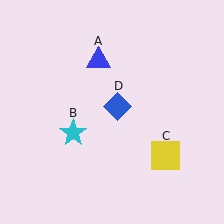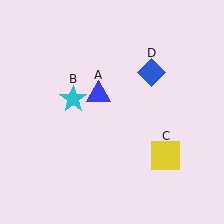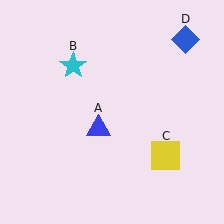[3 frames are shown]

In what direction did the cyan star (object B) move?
The cyan star (object B) moved up.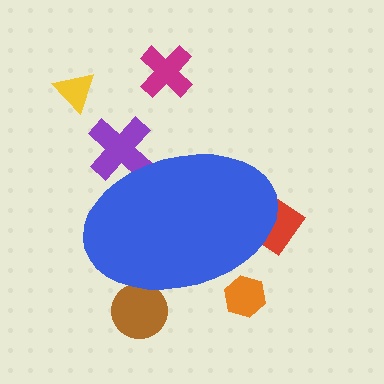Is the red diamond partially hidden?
Yes, the red diamond is partially hidden behind the blue ellipse.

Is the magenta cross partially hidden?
No, the magenta cross is fully visible.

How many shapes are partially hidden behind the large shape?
4 shapes are partially hidden.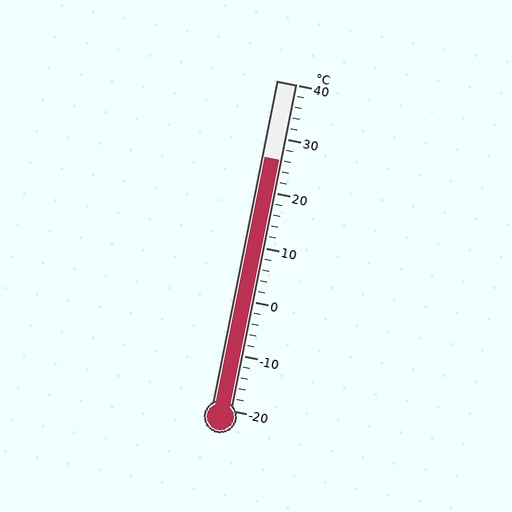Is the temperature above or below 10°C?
The temperature is above 10°C.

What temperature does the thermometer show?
The thermometer shows approximately 26°C.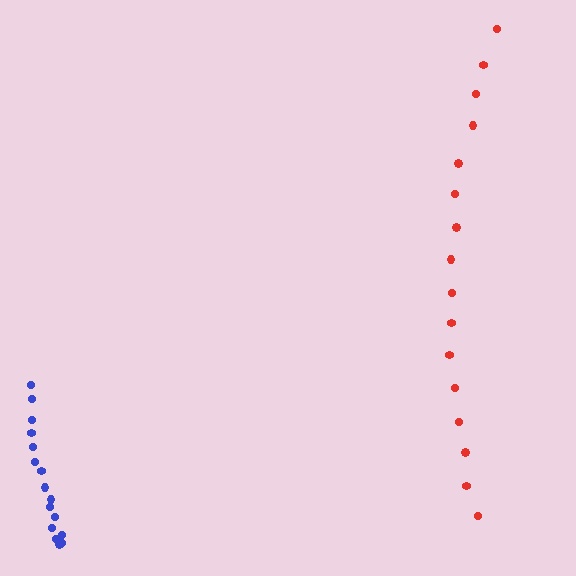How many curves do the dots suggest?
There are 2 distinct paths.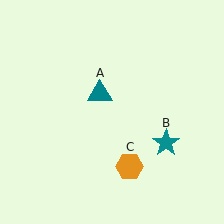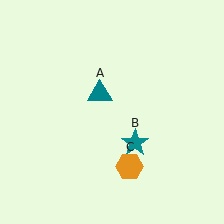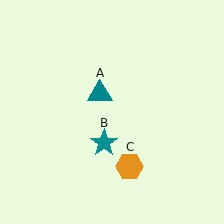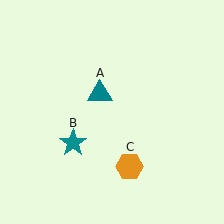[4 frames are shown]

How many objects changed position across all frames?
1 object changed position: teal star (object B).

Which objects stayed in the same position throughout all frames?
Teal triangle (object A) and orange hexagon (object C) remained stationary.